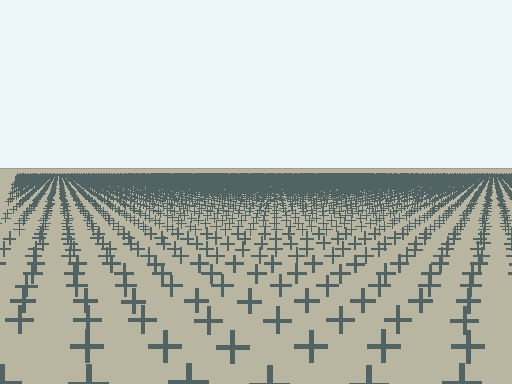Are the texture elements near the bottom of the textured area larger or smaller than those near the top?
Larger. Near the bottom, elements are closer to the viewer and appear at a bigger on-screen size.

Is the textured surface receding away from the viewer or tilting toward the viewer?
The surface is receding away from the viewer. Texture elements get smaller and denser toward the top.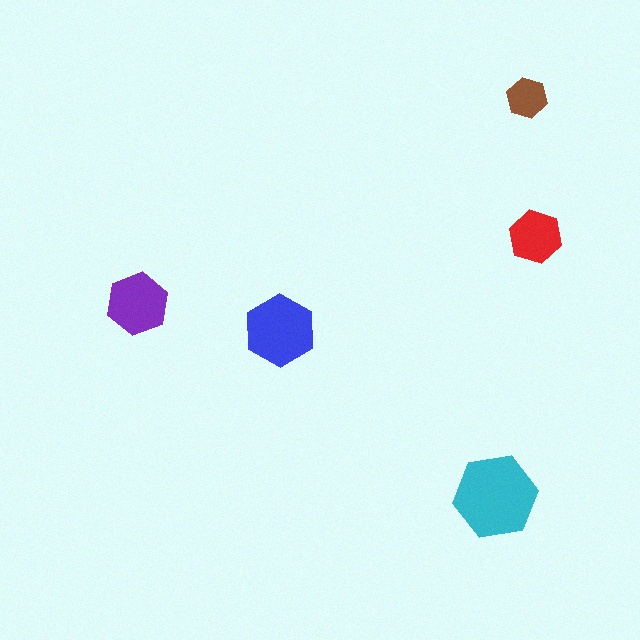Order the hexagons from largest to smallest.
the cyan one, the blue one, the purple one, the red one, the brown one.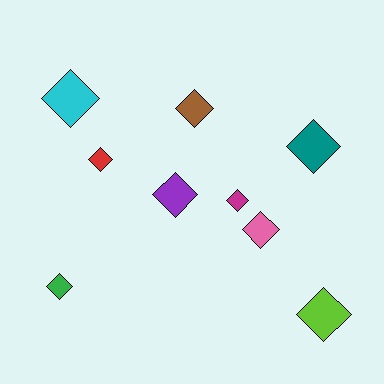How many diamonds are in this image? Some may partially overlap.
There are 9 diamonds.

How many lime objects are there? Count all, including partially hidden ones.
There is 1 lime object.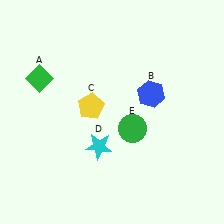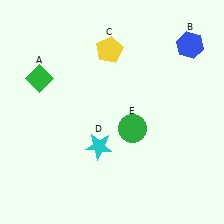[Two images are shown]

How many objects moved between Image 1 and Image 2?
2 objects moved between the two images.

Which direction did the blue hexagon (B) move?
The blue hexagon (B) moved up.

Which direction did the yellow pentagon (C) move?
The yellow pentagon (C) moved up.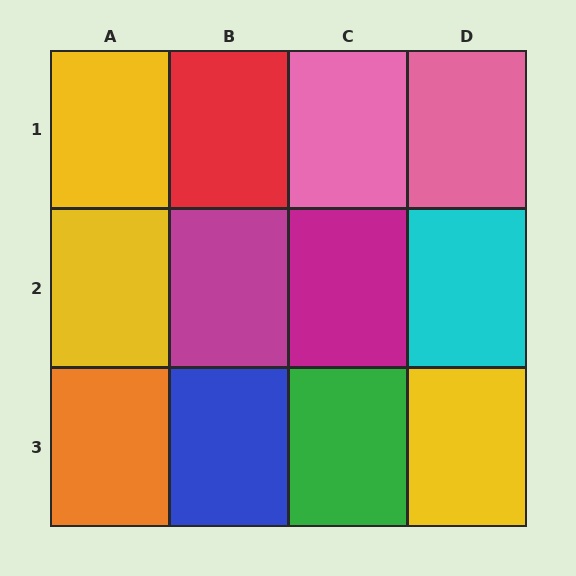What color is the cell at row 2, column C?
Magenta.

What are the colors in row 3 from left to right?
Orange, blue, green, yellow.